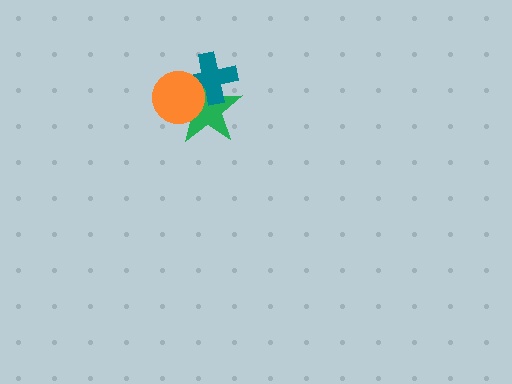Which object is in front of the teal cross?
The orange circle is in front of the teal cross.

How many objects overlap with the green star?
2 objects overlap with the green star.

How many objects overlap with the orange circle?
2 objects overlap with the orange circle.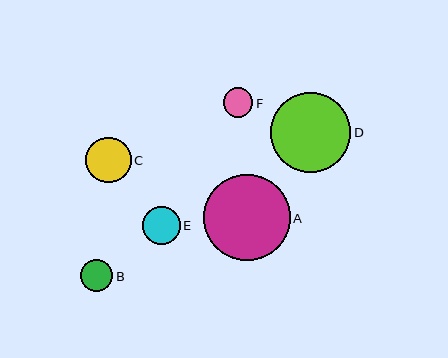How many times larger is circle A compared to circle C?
Circle A is approximately 1.9 times the size of circle C.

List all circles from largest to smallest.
From largest to smallest: A, D, C, E, B, F.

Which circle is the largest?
Circle A is the largest with a size of approximately 86 pixels.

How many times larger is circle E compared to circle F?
Circle E is approximately 1.3 times the size of circle F.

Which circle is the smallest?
Circle F is the smallest with a size of approximately 30 pixels.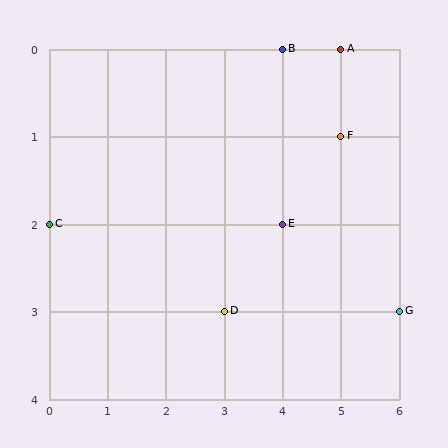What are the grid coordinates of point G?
Point G is at grid coordinates (6, 3).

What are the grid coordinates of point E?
Point E is at grid coordinates (4, 2).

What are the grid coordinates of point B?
Point B is at grid coordinates (4, 0).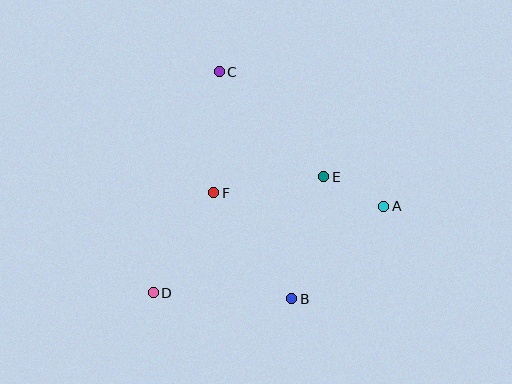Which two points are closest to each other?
Points A and E are closest to each other.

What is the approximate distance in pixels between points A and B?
The distance between A and B is approximately 131 pixels.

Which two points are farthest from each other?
Points A and D are farthest from each other.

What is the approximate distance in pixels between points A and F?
The distance between A and F is approximately 171 pixels.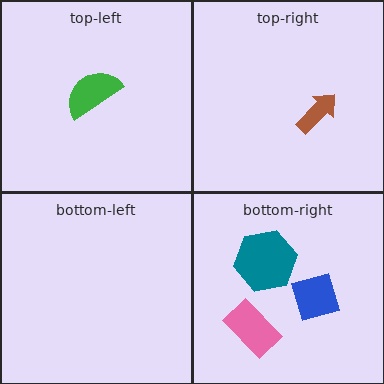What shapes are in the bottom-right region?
The pink rectangle, the blue diamond, the teal hexagon.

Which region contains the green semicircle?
The top-left region.